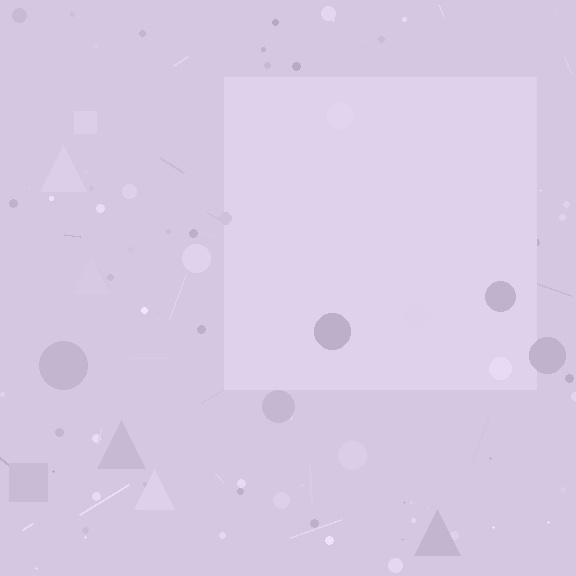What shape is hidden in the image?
A square is hidden in the image.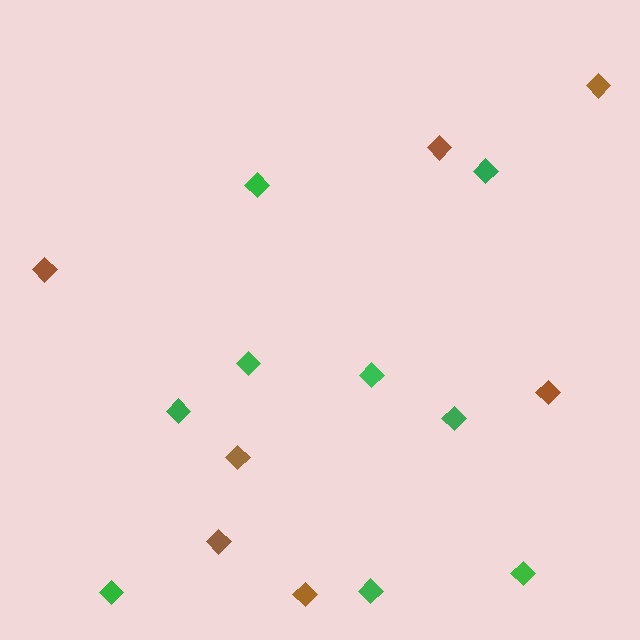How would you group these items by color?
There are 2 groups: one group of brown diamonds (7) and one group of green diamonds (9).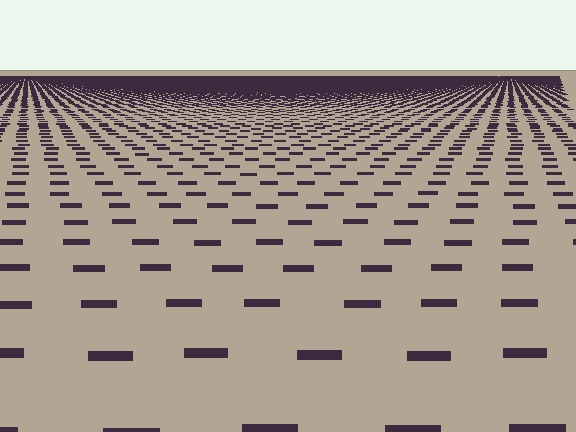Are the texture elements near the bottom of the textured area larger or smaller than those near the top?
Larger. Near the bottom, elements are closer to the viewer and appear at a bigger on-screen size.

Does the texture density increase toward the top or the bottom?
Density increases toward the top.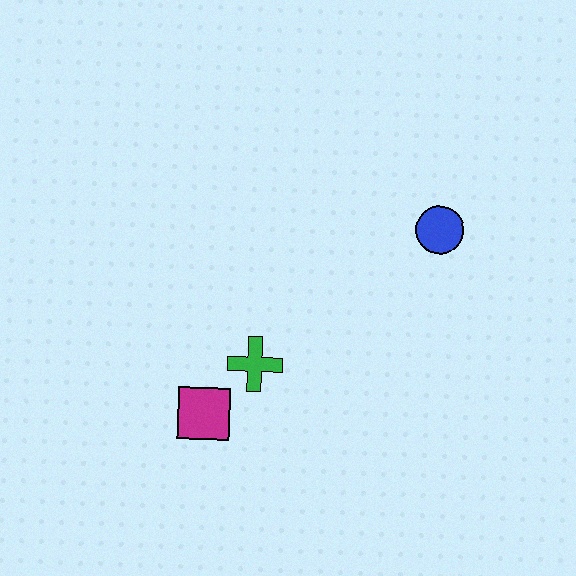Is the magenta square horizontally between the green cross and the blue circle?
No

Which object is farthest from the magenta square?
The blue circle is farthest from the magenta square.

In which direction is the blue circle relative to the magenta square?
The blue circle is to the right of the magenta square.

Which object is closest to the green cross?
The magenta square is closest to the green cross.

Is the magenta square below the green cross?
Yes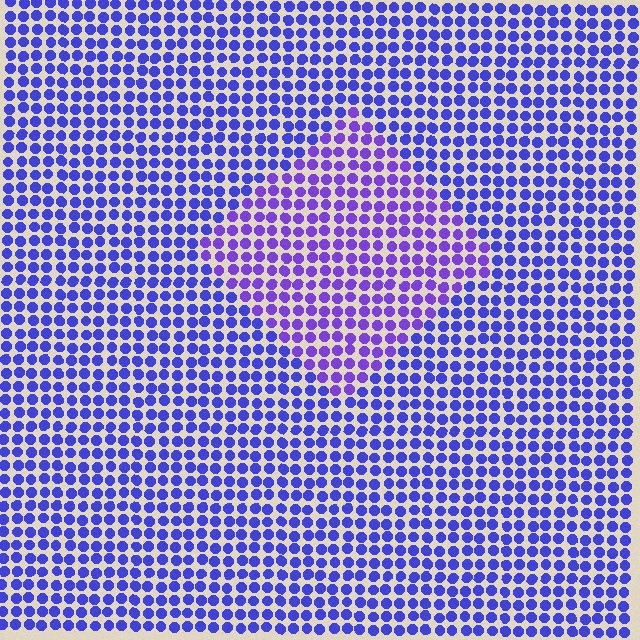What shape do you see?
I see a diamond.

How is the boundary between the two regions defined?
The boundary is defined purely by a slight shift in hue (about 25 degrees). Spacing, size, and orientation are identical on both sides.